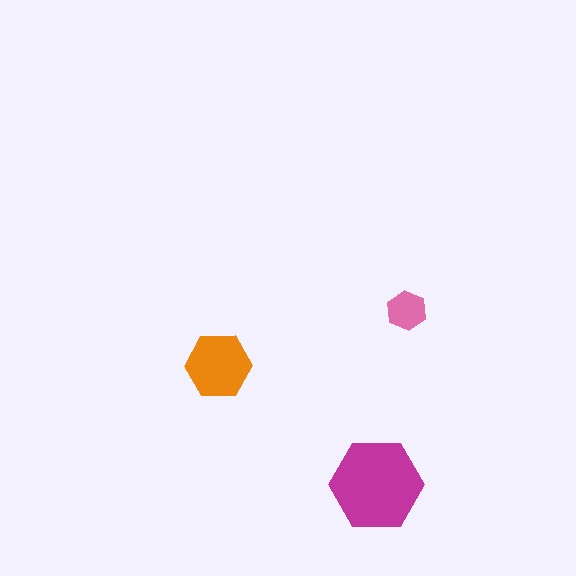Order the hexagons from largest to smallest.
the magenta one, the orange one, the pink one.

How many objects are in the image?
There are 3 objects in the image.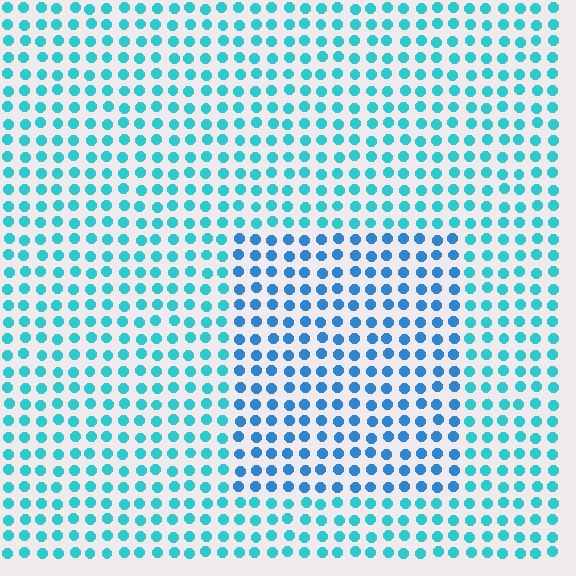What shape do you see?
I see a rectangle.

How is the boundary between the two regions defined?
The boundary is defined purely by a slight shift in hue (about 27 degrees). Spacing, size, and orientation are identical on both sides.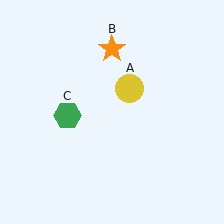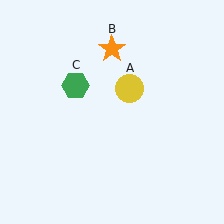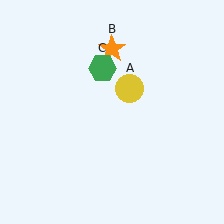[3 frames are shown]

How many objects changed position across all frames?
1 object changed position: green hexagon (object C).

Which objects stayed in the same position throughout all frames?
Yellow circle (object A) and orange star (object B) remained stationary.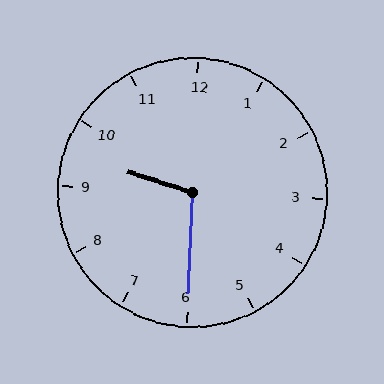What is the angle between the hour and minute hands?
Approximately 105 degrees.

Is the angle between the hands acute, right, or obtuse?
It is obtuse.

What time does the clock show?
9:30.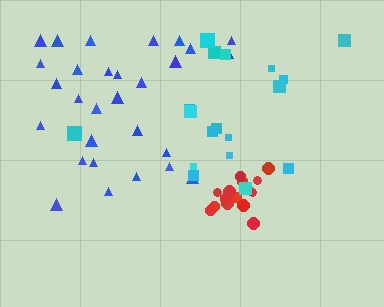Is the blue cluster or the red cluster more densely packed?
Red.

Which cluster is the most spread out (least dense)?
Cyan.